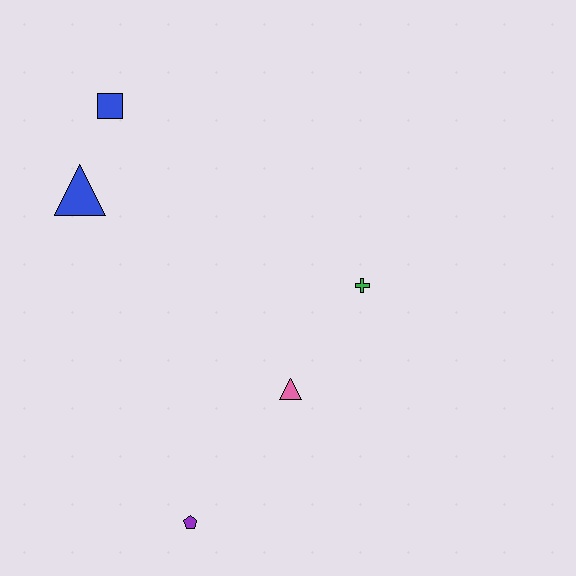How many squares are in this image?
There is 1 square.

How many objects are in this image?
There are 5 objects.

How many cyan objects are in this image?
There are no cyan objects.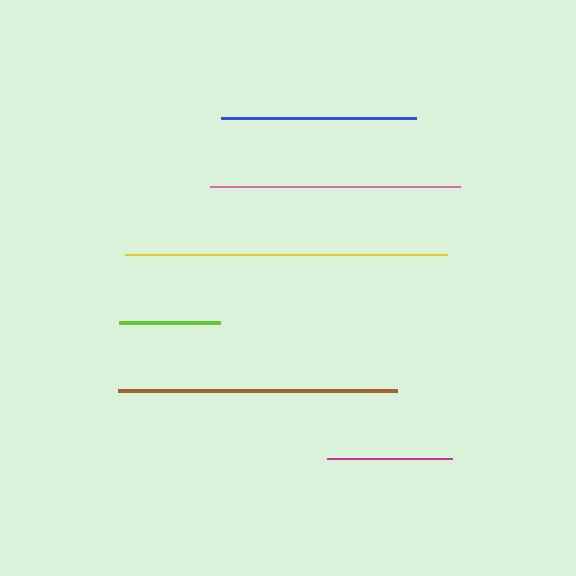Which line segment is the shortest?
The lime line is the shortest at approximately 102 pixels.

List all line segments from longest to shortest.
From longest to shortest: yellow, brown, pink, blue, magenta, lime.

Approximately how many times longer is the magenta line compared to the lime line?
The magenta line is approximately 1.2 times the length of the lime line.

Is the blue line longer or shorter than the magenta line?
The blue line is longer than the magenta line.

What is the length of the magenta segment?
The magenta segment is approximately 125 pixels long.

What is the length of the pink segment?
The pink segment is approximately 251 pixels long.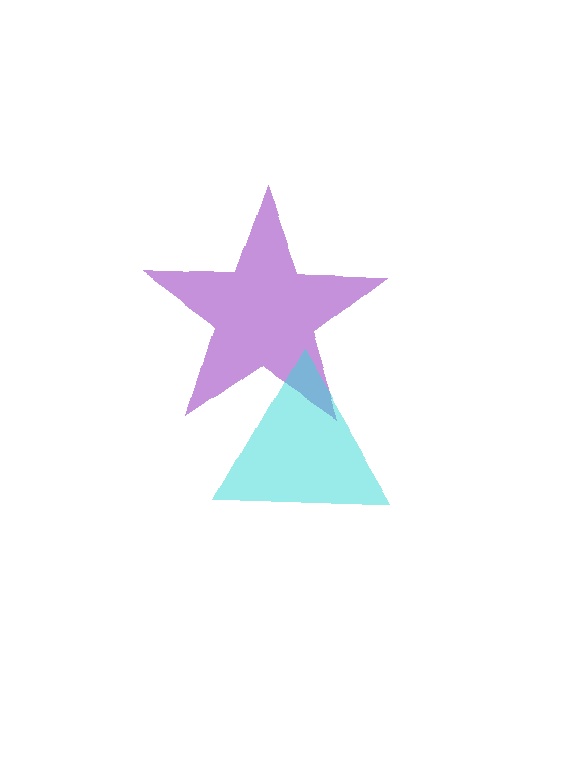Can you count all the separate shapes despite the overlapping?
Yes, there are 2 separate shapes.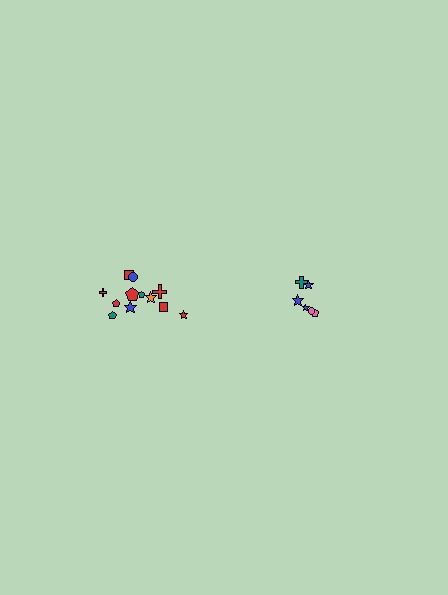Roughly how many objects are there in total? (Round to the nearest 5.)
Roughly 20 objects in total.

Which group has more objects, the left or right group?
The left group.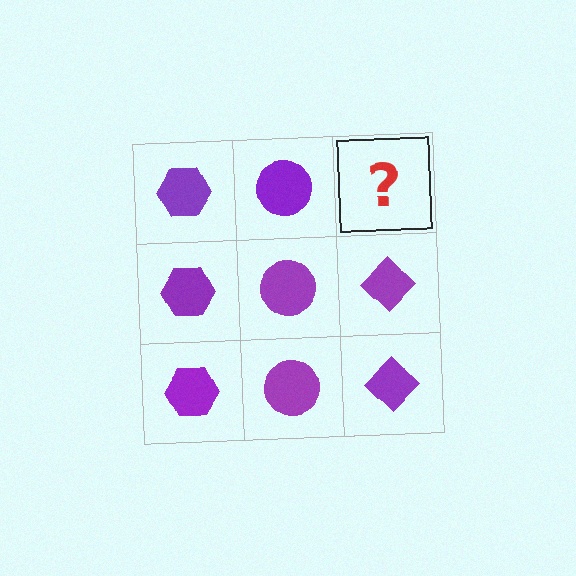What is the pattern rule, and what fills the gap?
The rule is that each column has a consistent shape. The gap should be filled with a purple diamond.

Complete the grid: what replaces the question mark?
The question mark should be replaced with a purple diamond.